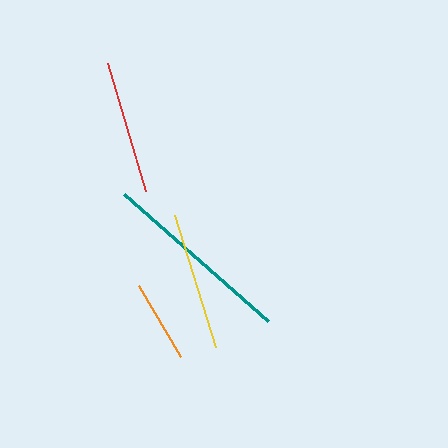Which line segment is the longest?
The teal line is the longest at approximately 192 pixels.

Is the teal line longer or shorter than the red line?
The teal line is longer than the red line.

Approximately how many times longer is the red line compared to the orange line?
The red line is approximately 1.6 times the length of the orange line.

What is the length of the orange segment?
The orange segment is approximately 83 pixels long.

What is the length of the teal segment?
The teal segment is approximately 192 pixels long.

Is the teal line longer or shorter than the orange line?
The teal line is longer than the orange line.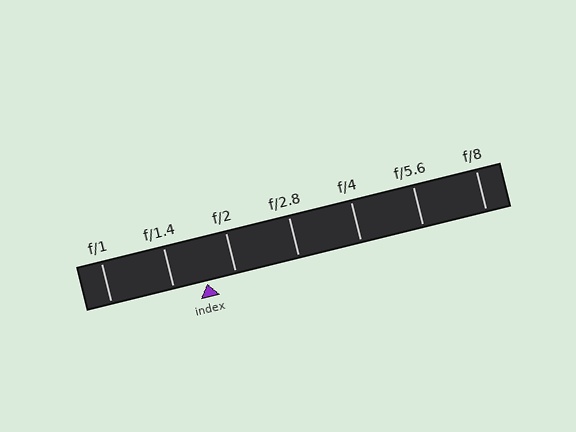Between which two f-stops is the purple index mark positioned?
The index mark is between f/1.4 and f/2.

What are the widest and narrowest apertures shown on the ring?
The widest aperture shown is f/1 and the narrowest is f/8.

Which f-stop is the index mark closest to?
The index mark is closest to f/2.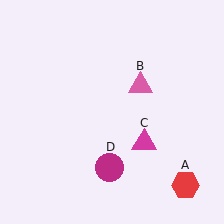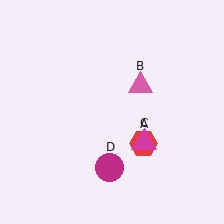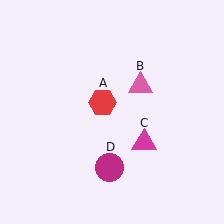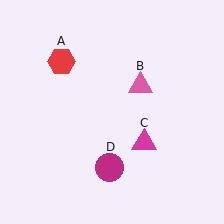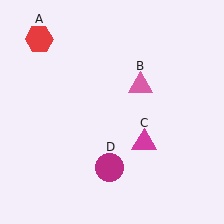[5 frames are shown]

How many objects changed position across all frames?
1 object changed position: red hexagon (object A).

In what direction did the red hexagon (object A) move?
The red hexagon (object A) moved up and to the left.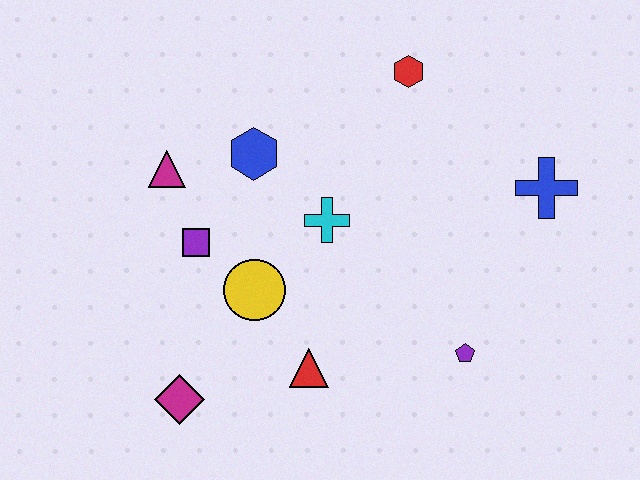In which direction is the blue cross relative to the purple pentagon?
The blue cross is above the purple pentagon.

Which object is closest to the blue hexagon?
The magenta triangle is closest to the blue hexagon.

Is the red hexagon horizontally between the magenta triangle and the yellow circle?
No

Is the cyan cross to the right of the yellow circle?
Yes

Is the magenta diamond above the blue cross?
No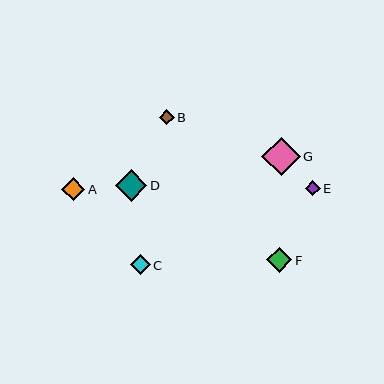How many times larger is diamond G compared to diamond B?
Diamond G is approximately 2.5 times the size of diamond B.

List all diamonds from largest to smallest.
From largest to smallest: G, D, F, A, C, B, E.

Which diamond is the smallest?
Diamond E is the smallest with a size of approximately 15 pixels.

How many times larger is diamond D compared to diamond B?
Diamond D is approximately 2.1 times the size of diamond B.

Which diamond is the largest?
Diamond G is the largest with a size of approximately 39 pixels.